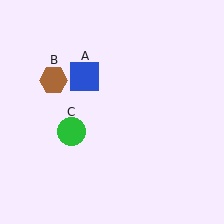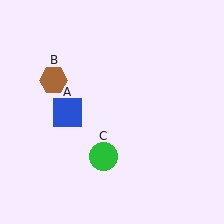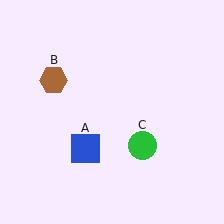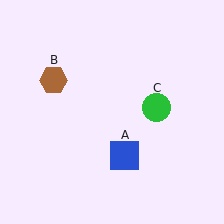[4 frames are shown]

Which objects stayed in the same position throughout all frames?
Brown hexagon (object B) remained stationary.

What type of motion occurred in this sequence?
The blue square (object A), green circle (object C) rotated counterclockwise around the center of the scene.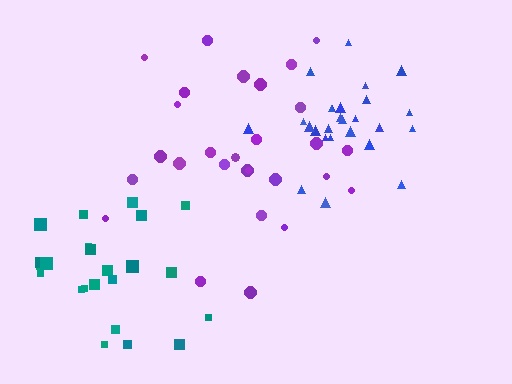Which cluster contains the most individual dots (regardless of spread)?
Purple (28).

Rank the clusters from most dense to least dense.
blue, teal, purple.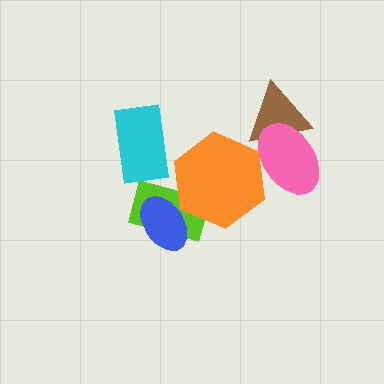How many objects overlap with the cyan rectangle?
0 objects overlap with the cyan rectangle.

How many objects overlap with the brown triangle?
1 object overlaps with the brown triangle.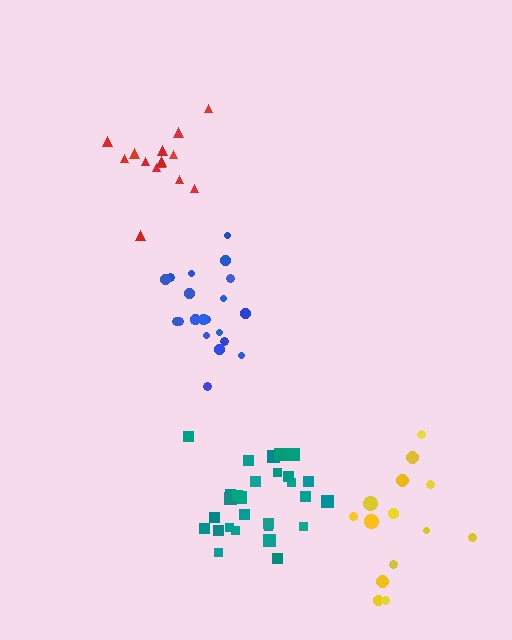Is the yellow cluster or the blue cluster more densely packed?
Blue.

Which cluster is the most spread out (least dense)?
Yellow.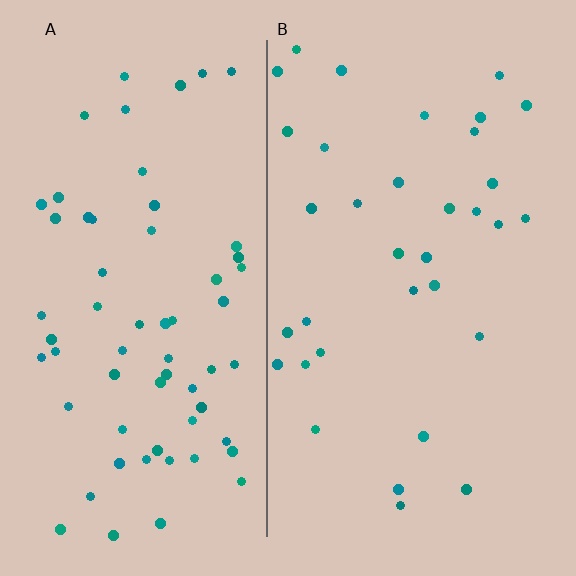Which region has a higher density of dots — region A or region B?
A (the left).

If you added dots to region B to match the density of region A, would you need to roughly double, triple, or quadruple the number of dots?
Approximately double.